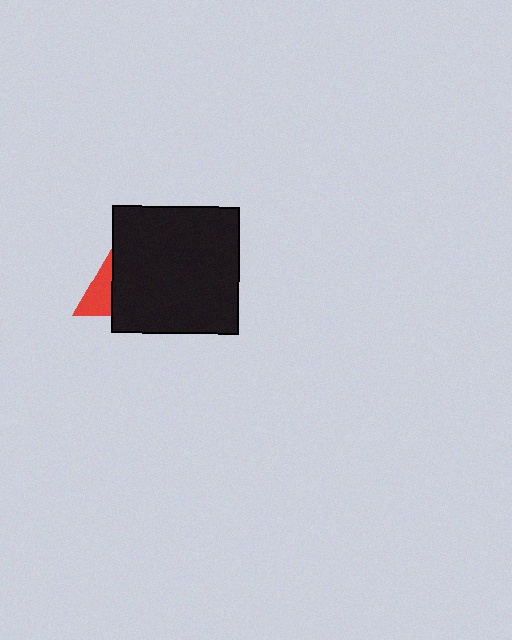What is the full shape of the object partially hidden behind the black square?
The partially hidden object is a red triangle.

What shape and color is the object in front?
The object in front is a black square.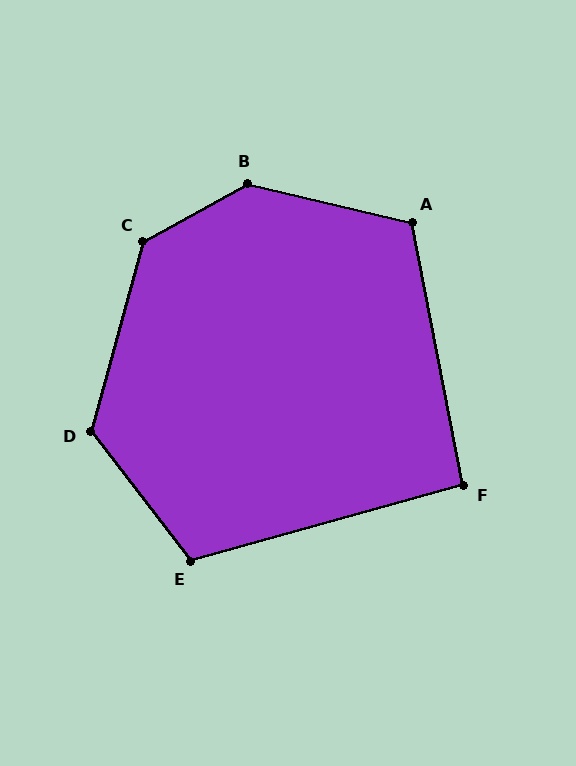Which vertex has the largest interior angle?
B, at approximately 138 degrees.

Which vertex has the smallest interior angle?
F, at approximately 95 degrees.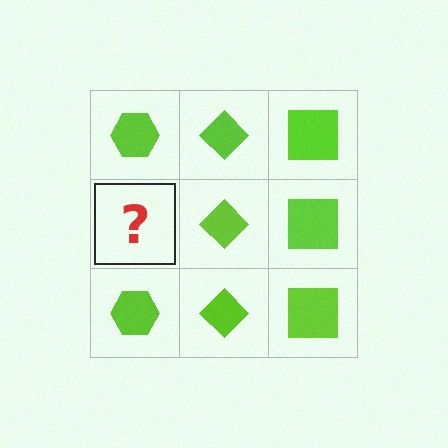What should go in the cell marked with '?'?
The missing cell should contain a lime hexagon.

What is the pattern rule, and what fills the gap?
The rule is that each column has a consistent shape. The gap should be filled with a lime hexagon.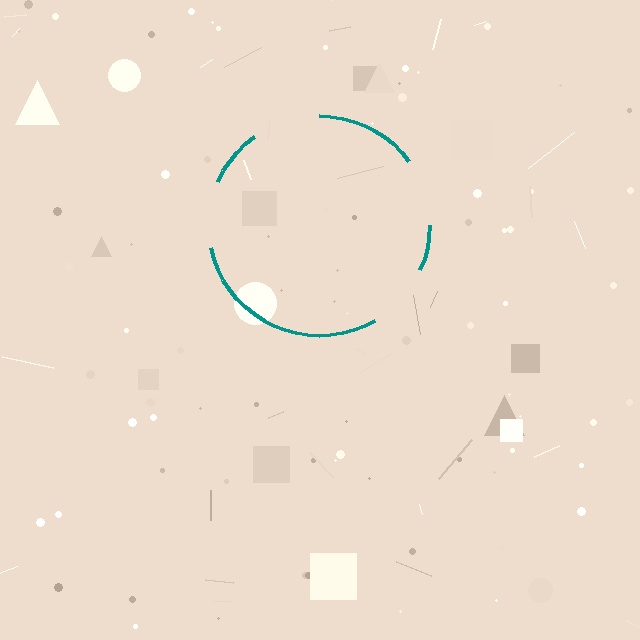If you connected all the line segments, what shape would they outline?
They would outline a circle.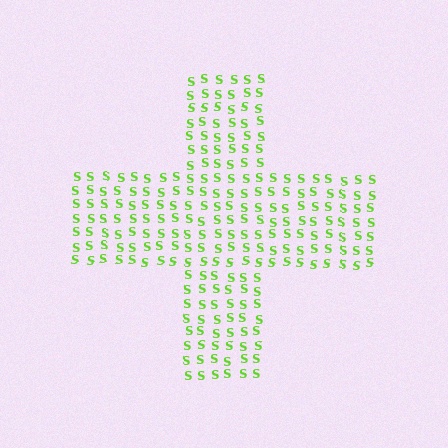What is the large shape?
The large shape is a cross.